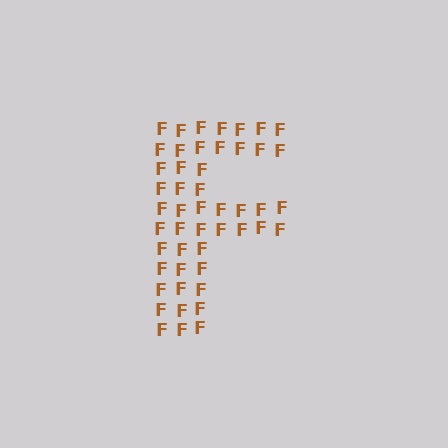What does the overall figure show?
The overall figure shows the letter F.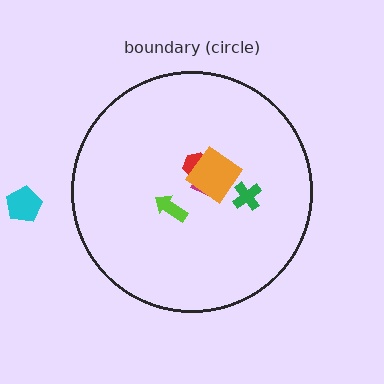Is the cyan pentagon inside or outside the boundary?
Outside.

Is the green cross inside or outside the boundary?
Inside.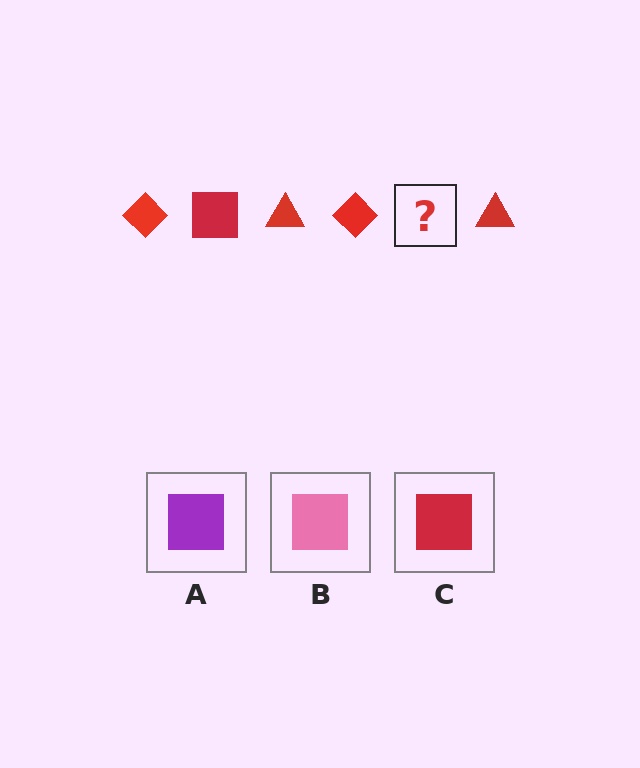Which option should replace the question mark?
Option C.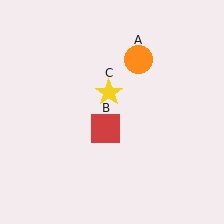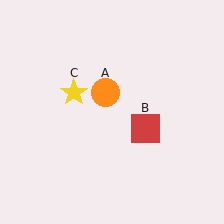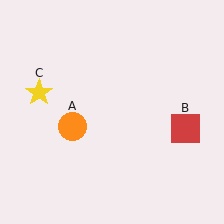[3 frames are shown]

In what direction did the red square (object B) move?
The red square (object B) moved right.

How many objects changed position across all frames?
3 objects changed position: orange circle (object A), red square (object B), yellow star (object C).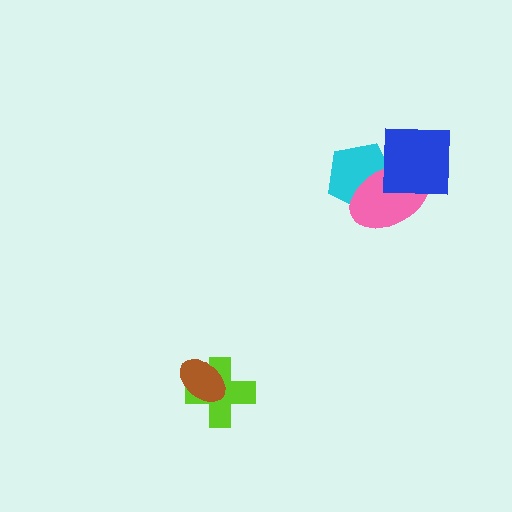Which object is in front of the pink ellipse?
The blue square is in front of the pink ellipse.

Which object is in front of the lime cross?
The brown ellipse is in front of the lime cross.